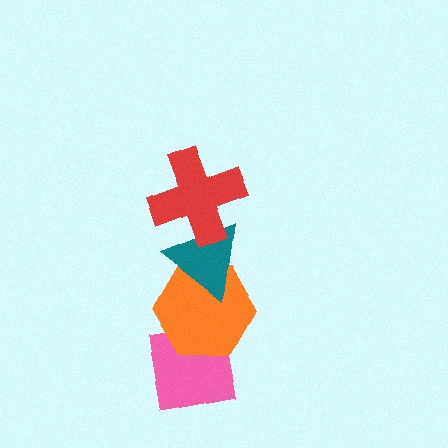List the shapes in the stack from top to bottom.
From top to bottom: the red cross, the teal triangle, the orange hexagon, the pink square.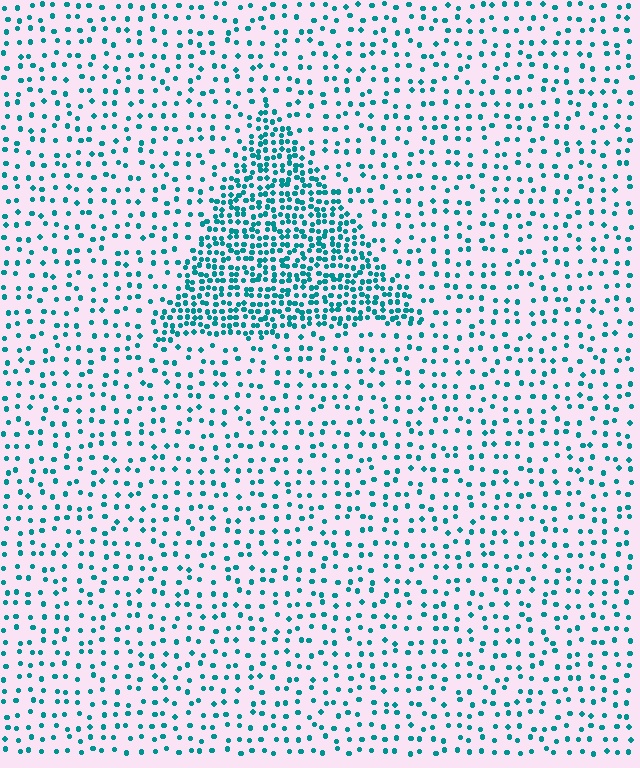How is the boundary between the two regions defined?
The boundary is defined by a change in element density (approximately 2.8x ratio). All elements are the same color, size, and shape.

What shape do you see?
I see a triangle.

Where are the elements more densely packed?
The elements are more densely packed inside the triangle boundary.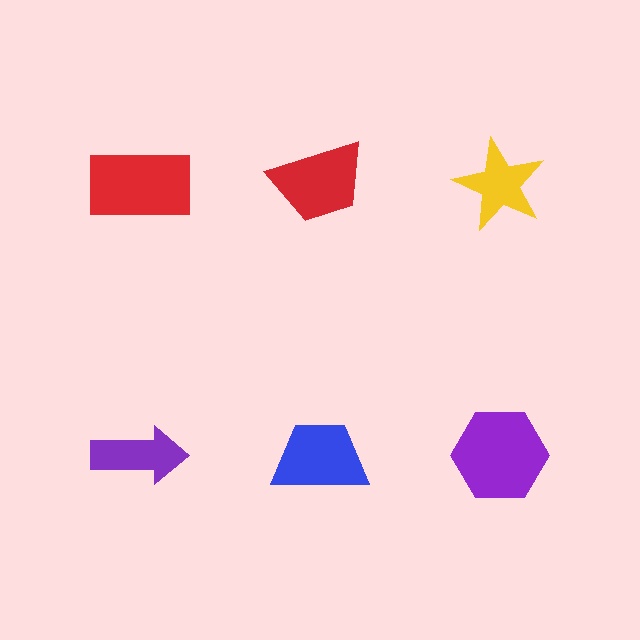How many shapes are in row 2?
3 shapes.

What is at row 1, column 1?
A red rectangle.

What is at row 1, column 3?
A yellow star.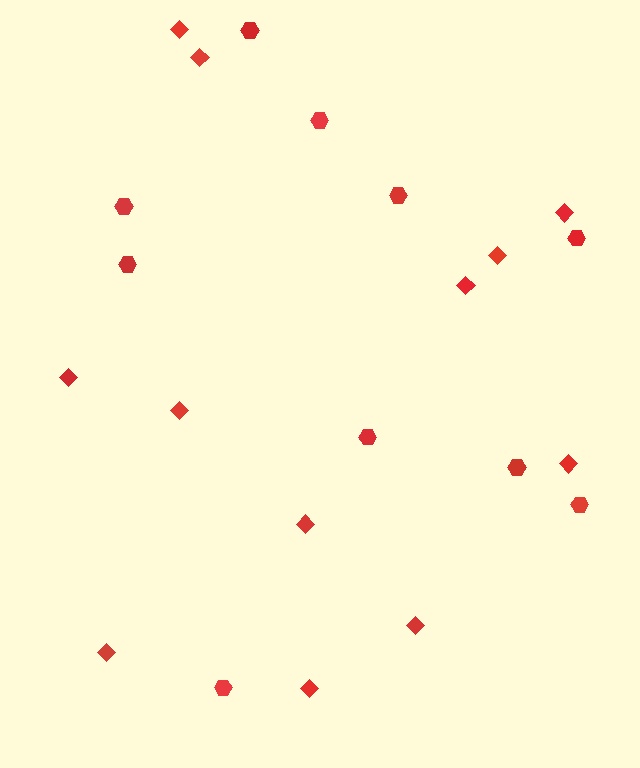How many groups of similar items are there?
There are 2 groups: one group of hexagons (10) and one group of diamonds (12).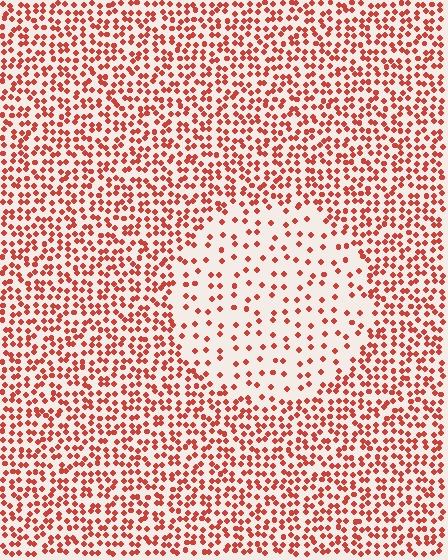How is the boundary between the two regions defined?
The boundary is defined by a change in element density (approximately 2.5x ratio). All elements are the same color, size, and shape.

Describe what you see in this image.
The image contains small red elements arranged at two different densities. A circle-shaped region is visible where the elements are less densely packed than the surrounding area.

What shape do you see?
I see a circle.